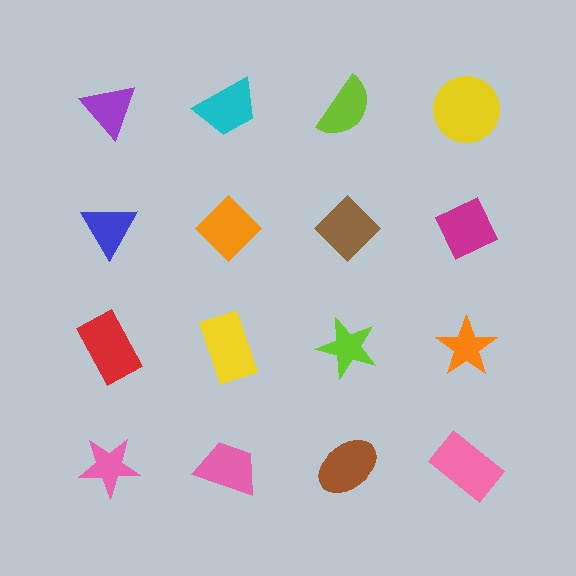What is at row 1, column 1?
A purple triangle.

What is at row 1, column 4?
A yellow circle.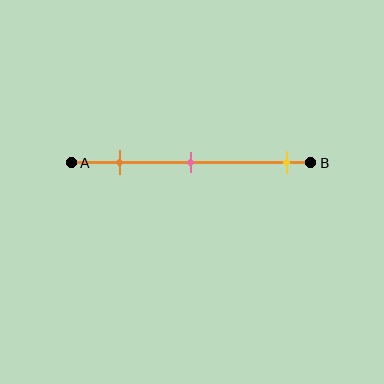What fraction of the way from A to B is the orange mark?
The orange mark is approximately 20% (0.2) of the way from A to B.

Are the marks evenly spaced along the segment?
No, the marks are not evenly spaced.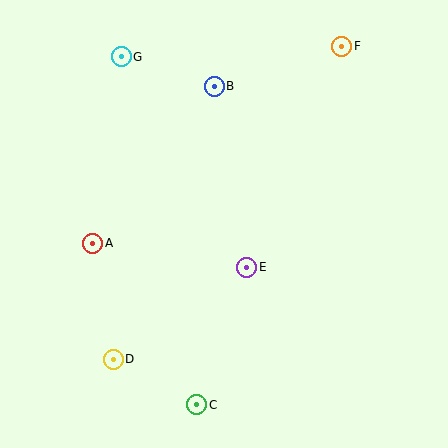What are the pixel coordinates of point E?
Point E is at (247, 267).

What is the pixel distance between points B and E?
The distance between B and E is 184 pixels.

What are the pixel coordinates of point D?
Point D is at (113, 359).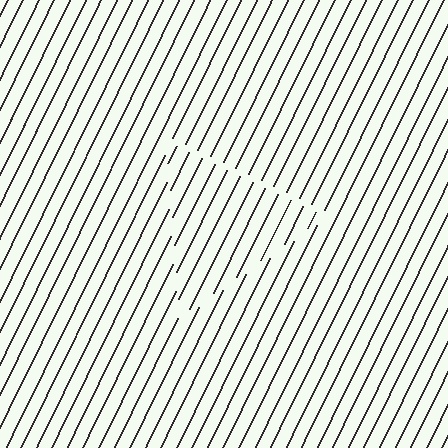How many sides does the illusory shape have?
3 sides — the line-ends trace a triangle.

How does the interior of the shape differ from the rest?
The interior of the shape contains the same grating, shifted by half a period — the contour is defined by the phase discontinuity where line-ends from the inner and outer gratings abut.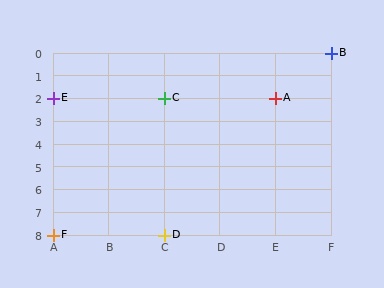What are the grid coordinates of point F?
Point F is at grid coordinates (A, 8).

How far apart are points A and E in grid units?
Points A and E are 4 columns apart.